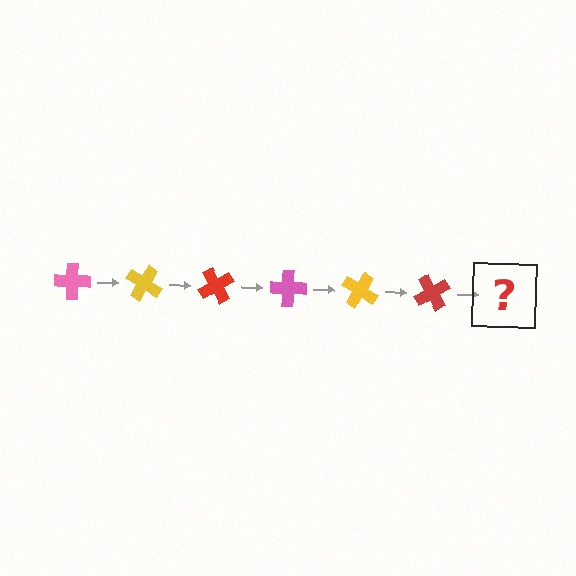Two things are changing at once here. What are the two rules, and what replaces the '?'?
The two rules are that it rotates 30 degrees each step and the color cycles through pink, yellow, and red. The '?' should be a pink cross, rotated 180 degrees from the start.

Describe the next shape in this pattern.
It should be a pink cross, rotated 180 degrees from the start.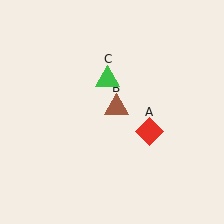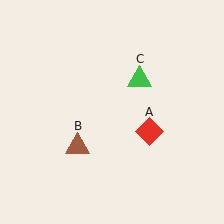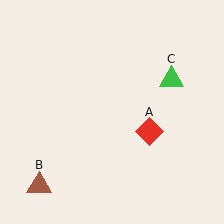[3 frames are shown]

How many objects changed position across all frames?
2 objects changed position: brown triangle (object B), green triangle (object C).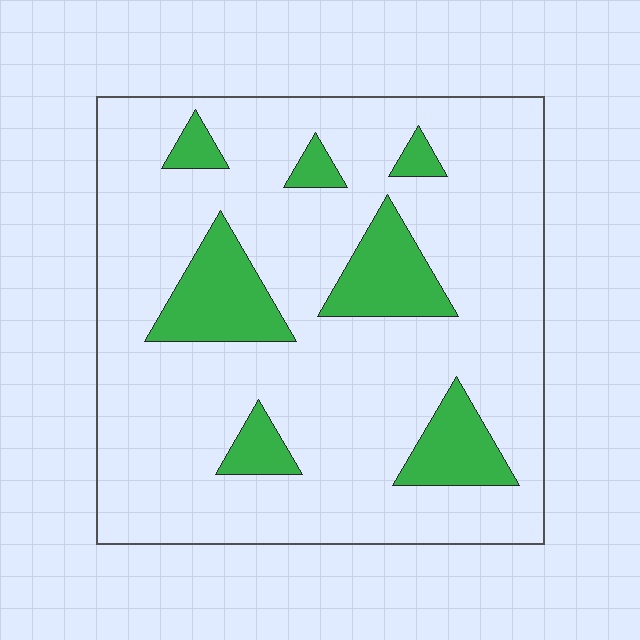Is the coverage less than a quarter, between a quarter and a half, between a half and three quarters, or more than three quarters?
Less than a quarter.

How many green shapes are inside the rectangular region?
7.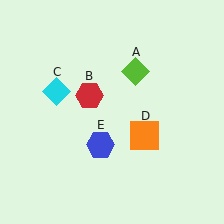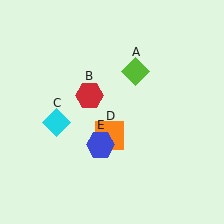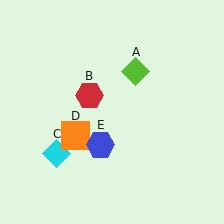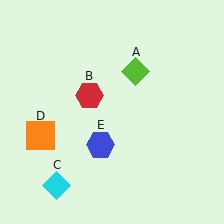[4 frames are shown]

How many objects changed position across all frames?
2 objects changed position: cyan diamond (object C), orange square (object D).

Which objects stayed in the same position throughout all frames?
Lime diamond (object A) and red hexagon (object B) and blue hexagon (object E) remained stationary.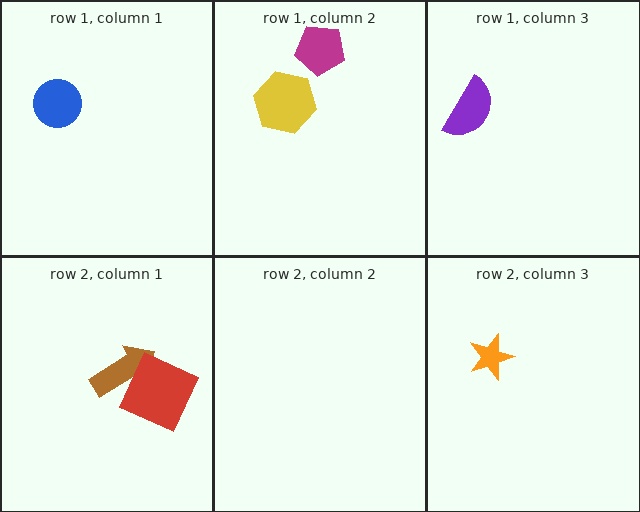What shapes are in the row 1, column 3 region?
The purple semicircle.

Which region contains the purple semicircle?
The row 1, column 3 region.